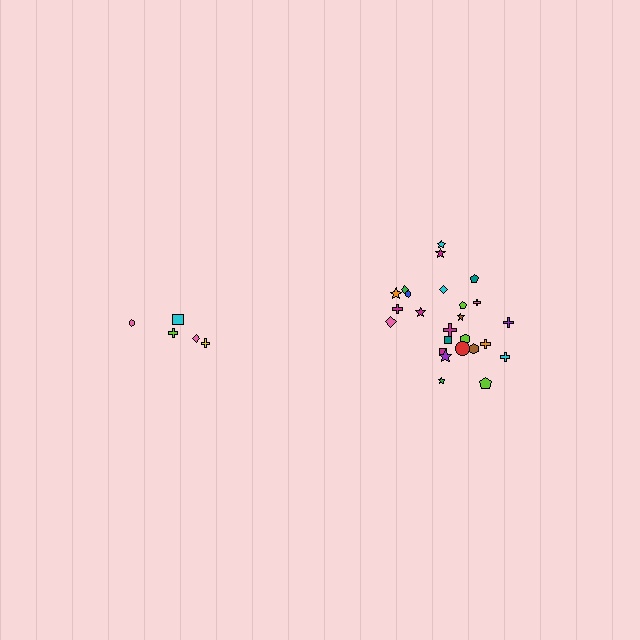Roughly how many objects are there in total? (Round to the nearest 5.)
Roughly 30 objects in total.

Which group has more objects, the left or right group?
The right group.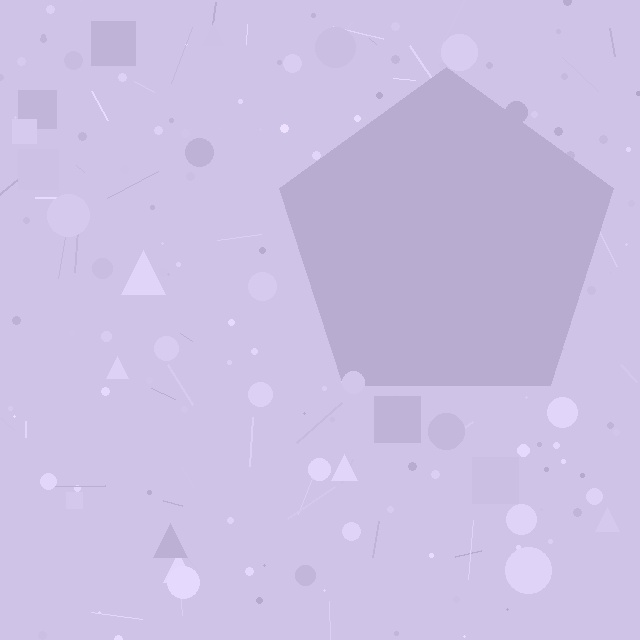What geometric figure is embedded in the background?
A pentagon is embedded in the background.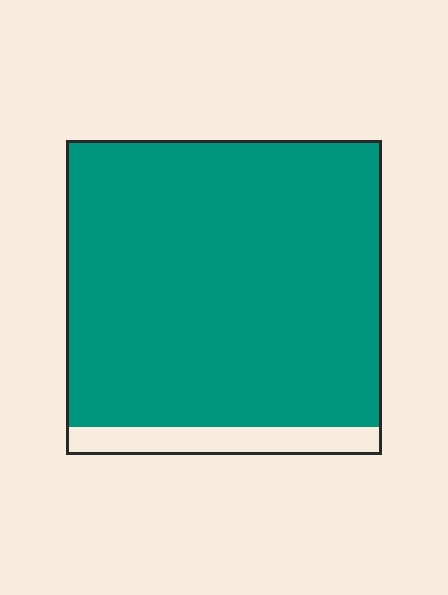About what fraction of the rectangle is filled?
About nine tenths (9/10).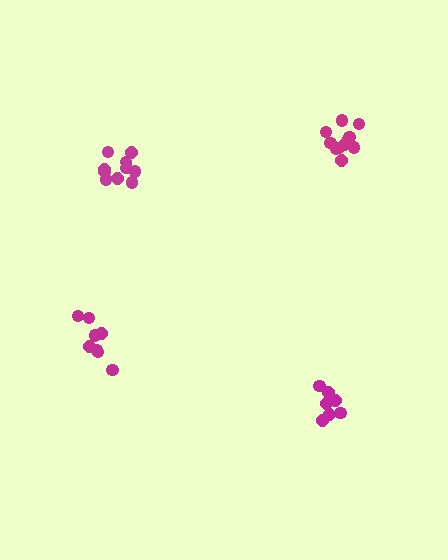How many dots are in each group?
Group 1: 10 dots, Group 2: 12 dots, Group 3: 7 dots, Group 4: 8 dots (37 total).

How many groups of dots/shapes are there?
There are 4 groups.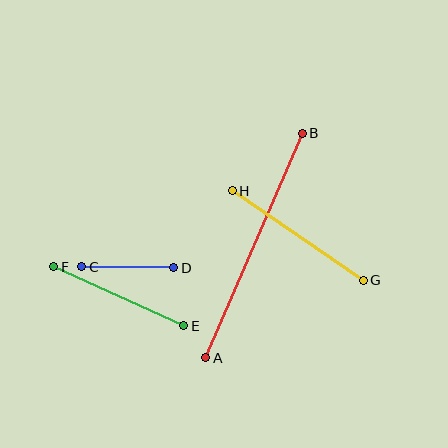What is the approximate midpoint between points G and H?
The midpoint is at approximately (298, 236) pixels.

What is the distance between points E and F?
The distance is approximately 142 pixels.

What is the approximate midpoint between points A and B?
The midpoint is at approximately (254, 245) pixels.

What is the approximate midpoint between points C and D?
The midpoint is at approximately (128, 267) pixels.